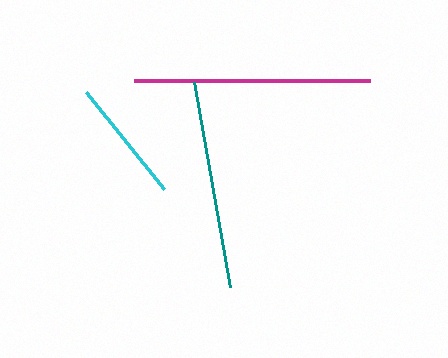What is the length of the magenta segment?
The magenta segment is approximately 236 pixels long.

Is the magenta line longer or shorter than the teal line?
The magenta line is longer than the teal line.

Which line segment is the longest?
The magenta line is the longest at approximately 236 pixels.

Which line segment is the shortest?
The cyan line is the shortest at approximately 124 pixels.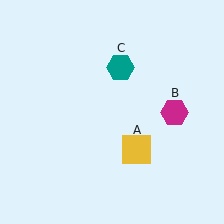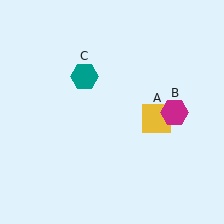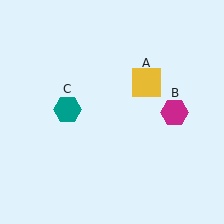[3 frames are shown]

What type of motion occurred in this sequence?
The yellow square (object A), teal hexagon (object C) rotated counterclockwise around the center of the scene.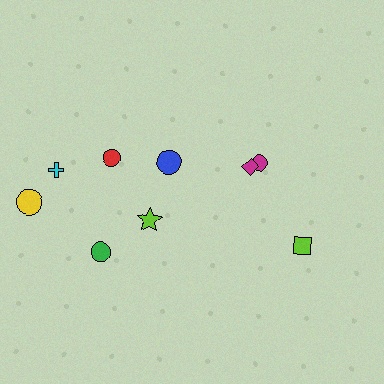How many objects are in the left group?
There are 6 objects.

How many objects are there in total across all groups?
There are 9 objects.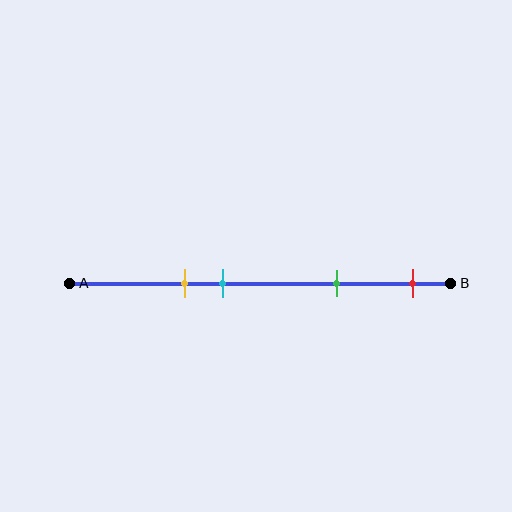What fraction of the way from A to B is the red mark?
The red mark is approximately 90% (0.9) of the way from A to B.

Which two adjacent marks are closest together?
The yellow and cyan marks are the closest adjacent pair.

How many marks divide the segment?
There are 4 marks dividing the segment.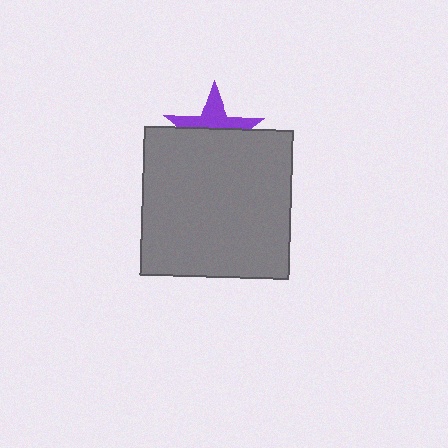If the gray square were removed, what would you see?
You would see the complete purple star.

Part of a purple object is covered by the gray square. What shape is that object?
It is a star.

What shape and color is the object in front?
The object in front is a gray square.